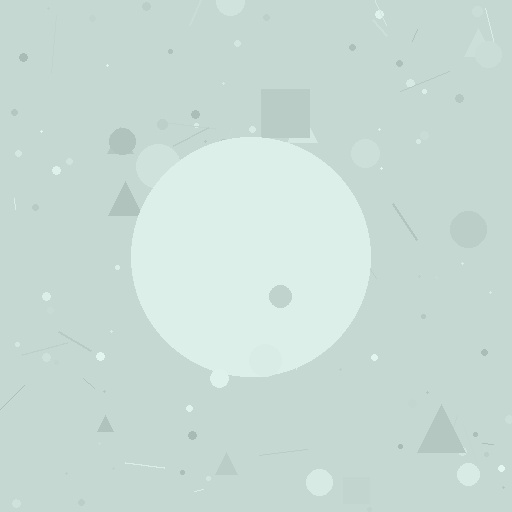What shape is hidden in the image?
A circle is hidden in the image.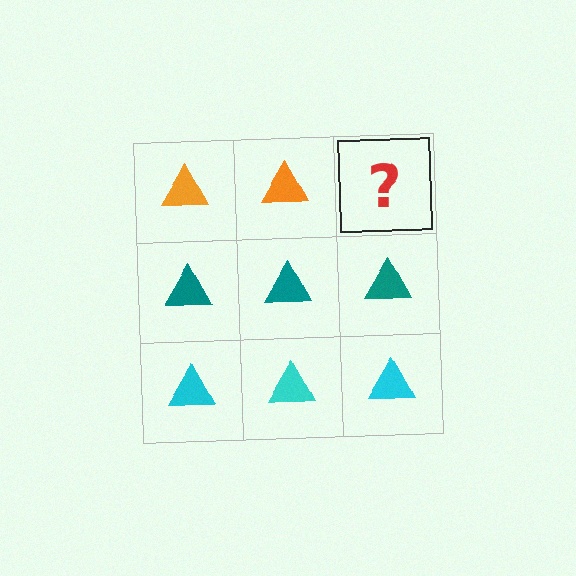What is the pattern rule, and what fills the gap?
The rule is that each row has a consistent color. The gap should be filled with an orange triangle.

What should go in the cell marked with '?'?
The missing cell should contain an orange triangle.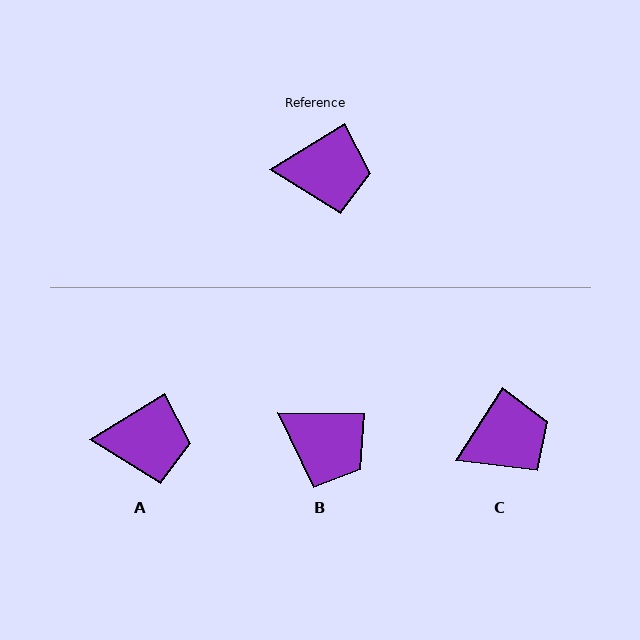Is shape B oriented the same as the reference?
No, it is off by about 32 degrees.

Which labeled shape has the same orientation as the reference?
A.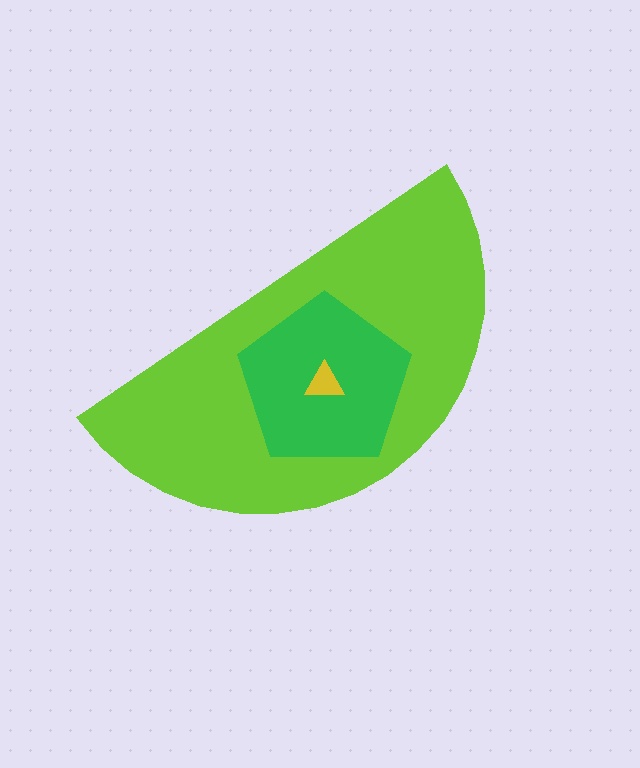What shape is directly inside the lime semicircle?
The green pentagon.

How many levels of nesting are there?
3.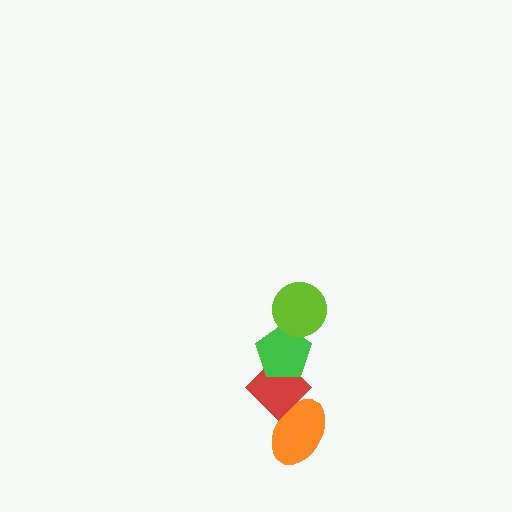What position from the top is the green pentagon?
The green pentagon is 2nd from the top.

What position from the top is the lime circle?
The lime circle is 1st from the top.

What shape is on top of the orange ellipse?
The red diamond is on top of the orange ellipse.